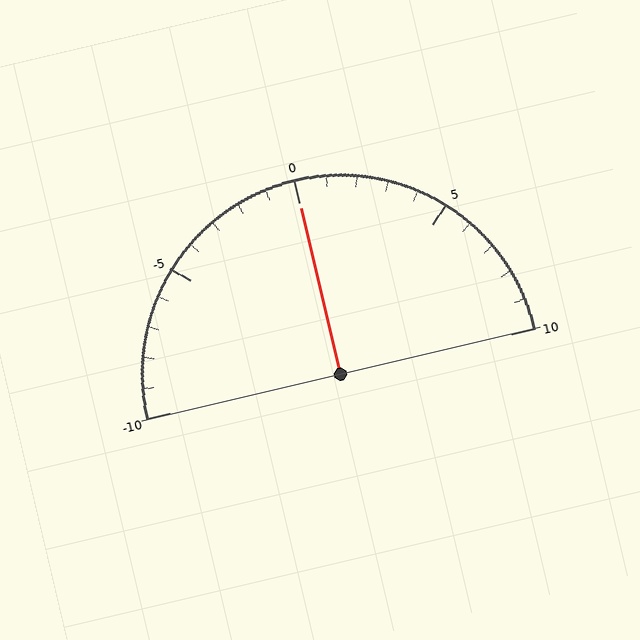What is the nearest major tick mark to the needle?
The nearest major tick mark is 0.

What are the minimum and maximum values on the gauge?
The gauge ranges from -10 to 10.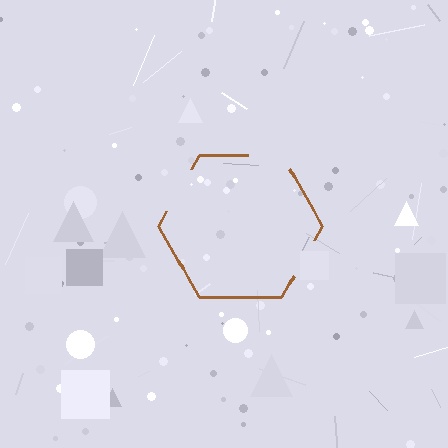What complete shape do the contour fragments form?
The contour fragments form a hexagon.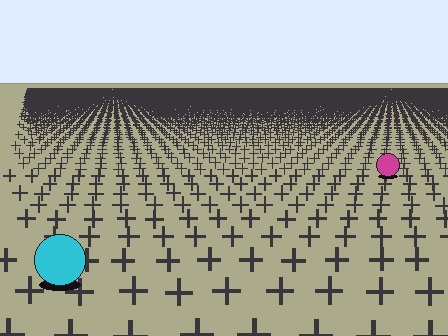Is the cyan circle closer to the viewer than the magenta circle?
Yes. The cyan circle is closer — you can tell from the texture gradient: the ground texture is coarser near it.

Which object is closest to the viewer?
The cyan circle is closest. The texture marks near it are larger and more spread out.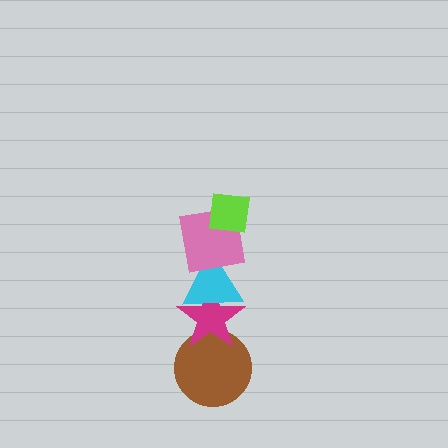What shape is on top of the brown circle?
The magenta star is on top of the brown circle.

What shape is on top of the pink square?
The lime square is on top of the pink square.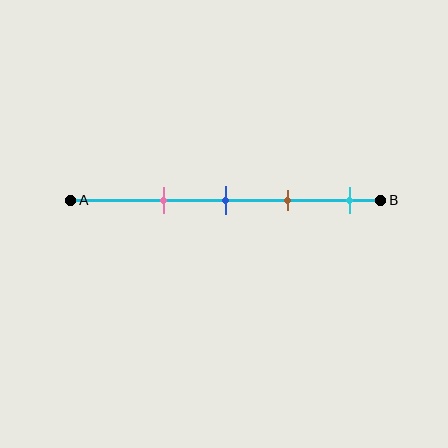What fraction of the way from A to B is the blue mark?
The blue mark is approximately 50% (0.5) of the way from A to B.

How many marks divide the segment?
There are 4 marks dividing the segment.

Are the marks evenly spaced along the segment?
Yes, the marks are approximately evenly spaced.